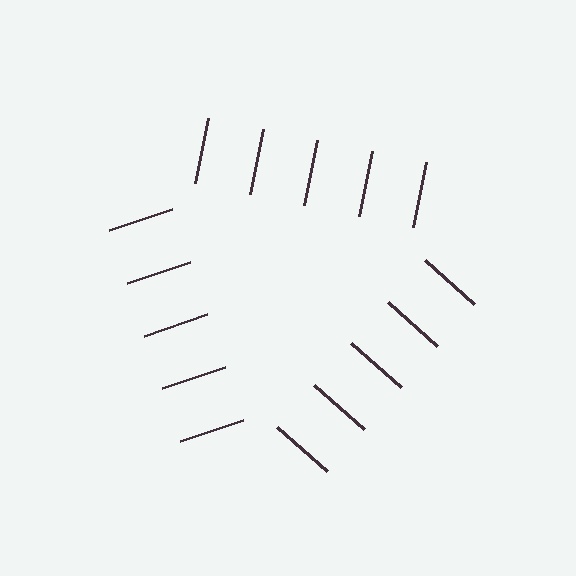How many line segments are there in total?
15 — 5 along each of the 3 edges.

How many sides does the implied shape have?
3 sides — the line-ends trace a triangle.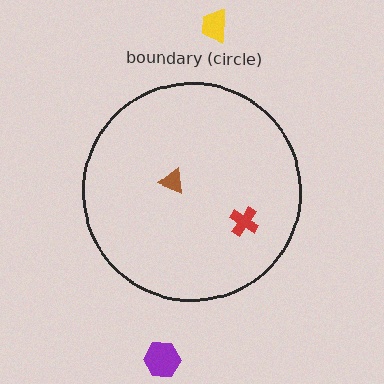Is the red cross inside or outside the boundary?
Inside.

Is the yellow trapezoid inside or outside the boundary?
Outside.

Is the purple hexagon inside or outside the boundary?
Outside.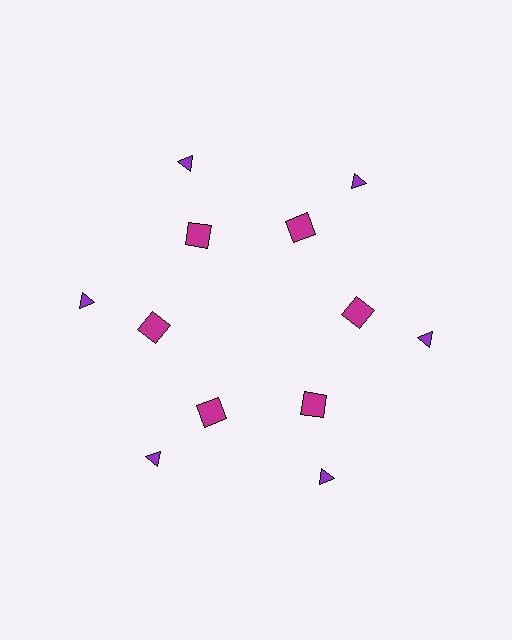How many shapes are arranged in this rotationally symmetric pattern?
There are 12 shapes, arranged in 6 groups of 2.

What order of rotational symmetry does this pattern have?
This pattern has 6-fold rotational symmetry.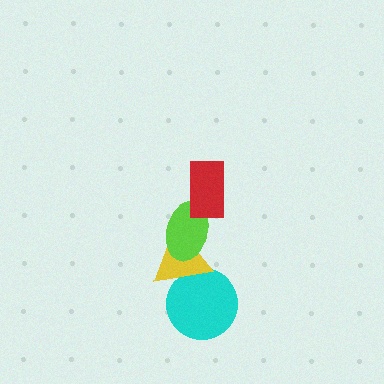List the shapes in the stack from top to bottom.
From top to bottom: the red rectangle, the lime ellipse, the yellow triangle, the cyan circle.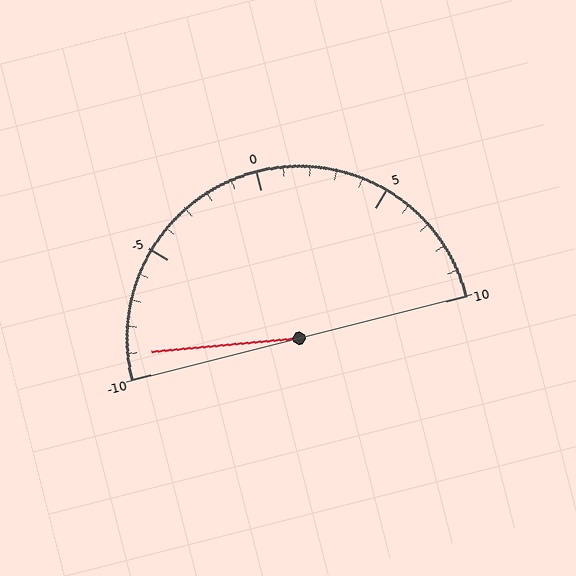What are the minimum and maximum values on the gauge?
The gauge ranges from -10 to 10.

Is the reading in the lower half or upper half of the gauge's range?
The reading is in the lower half of the range (-10 to 10).